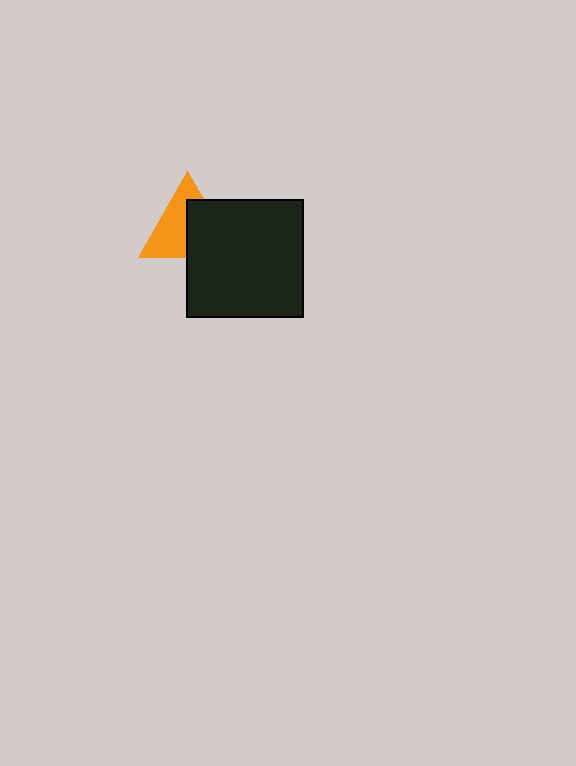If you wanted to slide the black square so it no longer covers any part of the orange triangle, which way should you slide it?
Slide it toward the lower-right — that is the most direct way to separate the two shapes.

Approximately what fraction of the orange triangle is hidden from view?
Roughly 48% of the orange triangle is hidden behind the black square.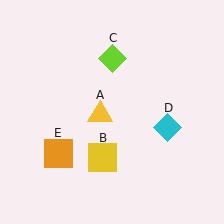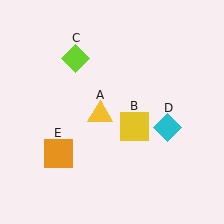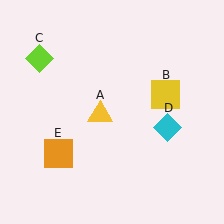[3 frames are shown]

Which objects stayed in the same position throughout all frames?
Yellow triangle (object A) and cyan diamond (object D) and orange square (object E) remained stationary.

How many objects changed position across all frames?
2 objects changed position: yellow square (object B), lime diamond (object C).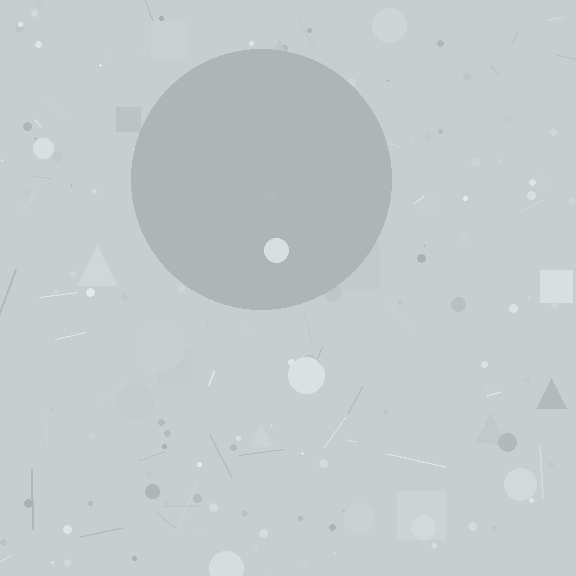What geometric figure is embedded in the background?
A circle is embedded in the background.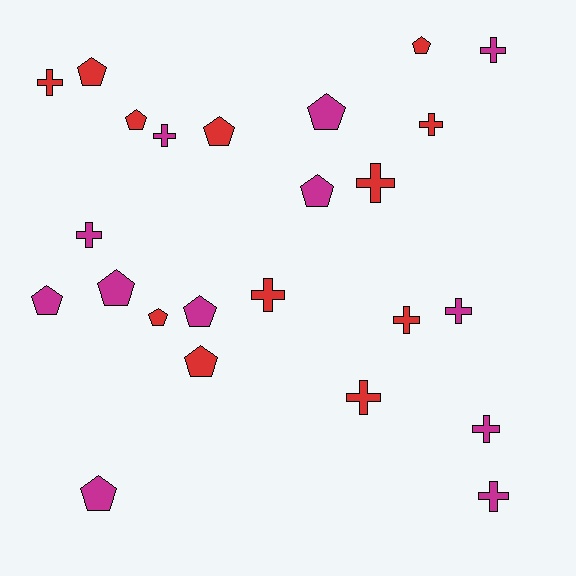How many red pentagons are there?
There are 6 red pentagons.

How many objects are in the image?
There are 24 objects.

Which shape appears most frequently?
Cross, with 12 objects.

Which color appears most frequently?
Red, with 12 objects.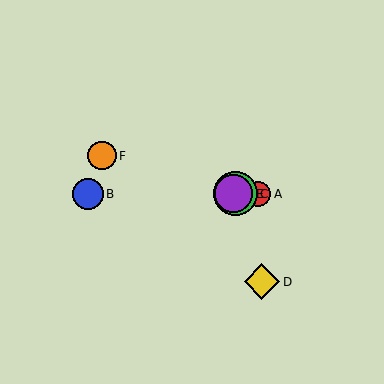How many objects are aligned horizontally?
4 objects (A, B, C, E) are aligned horizontally.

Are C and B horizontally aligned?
Yes, both are at y≈194.